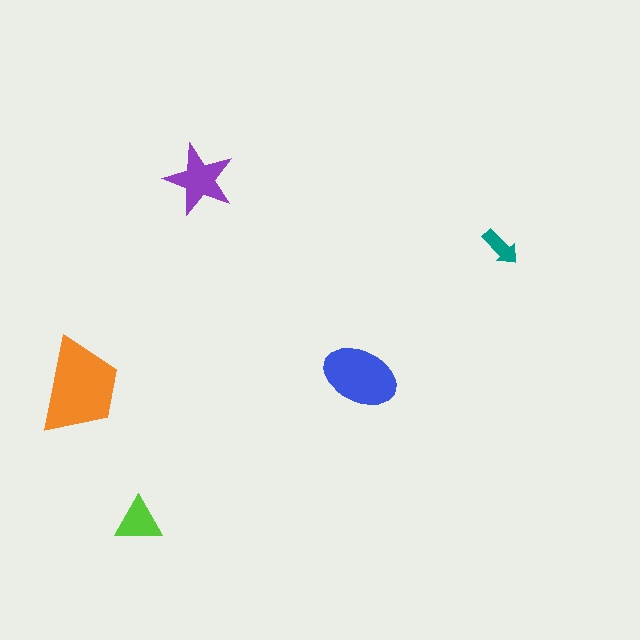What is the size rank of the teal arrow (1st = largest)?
5th.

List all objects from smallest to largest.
The teal arrow, the lime triangle, the purple star, the blue ellipse, the orange trapezoid.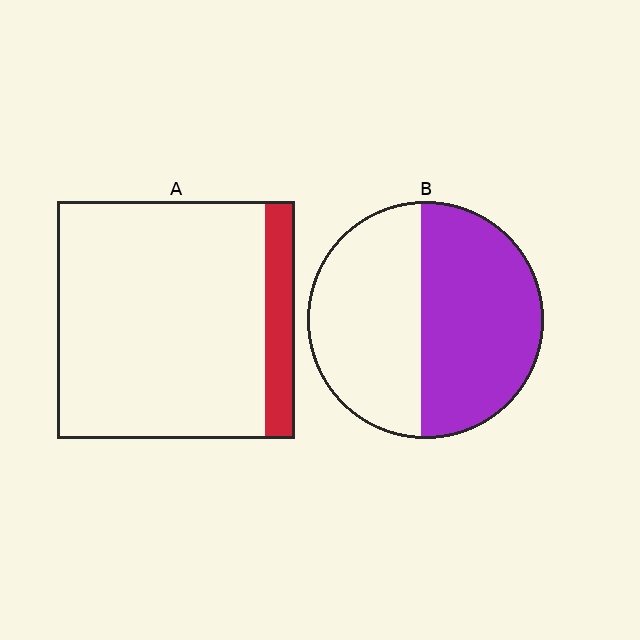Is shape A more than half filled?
No.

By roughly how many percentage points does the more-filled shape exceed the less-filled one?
By roughly 40 percentage points (B over A).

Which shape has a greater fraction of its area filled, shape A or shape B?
Shape B.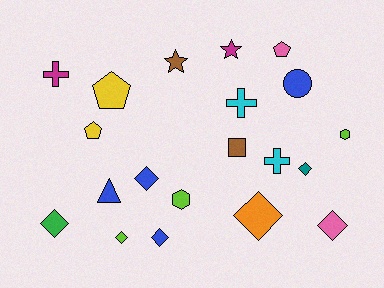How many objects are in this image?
There are 20 objects.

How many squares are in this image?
There is 1 square.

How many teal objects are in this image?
There is 1 teal object.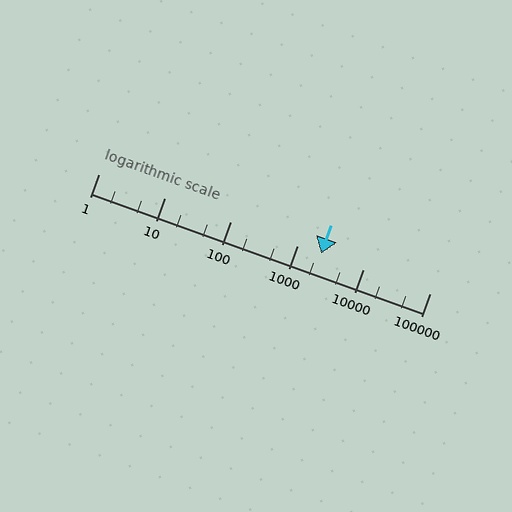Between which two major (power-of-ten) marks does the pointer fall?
The pointer is between 1000 and 10000.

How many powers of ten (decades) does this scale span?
The scale spans 5 decades, from 1 to 100000.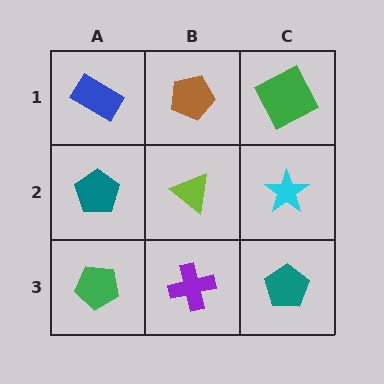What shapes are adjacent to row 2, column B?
A brown pentagon (row 1, column B), a purple cross (row 3, column B), a teal pentagon (row 2, column A), a cyan star (row 2, column C).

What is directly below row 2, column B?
A purple cross.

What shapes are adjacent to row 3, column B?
A lime triangle (row 2, column B), a green pentagon (row 3, column A), a teal pentagon (row 3, column C).